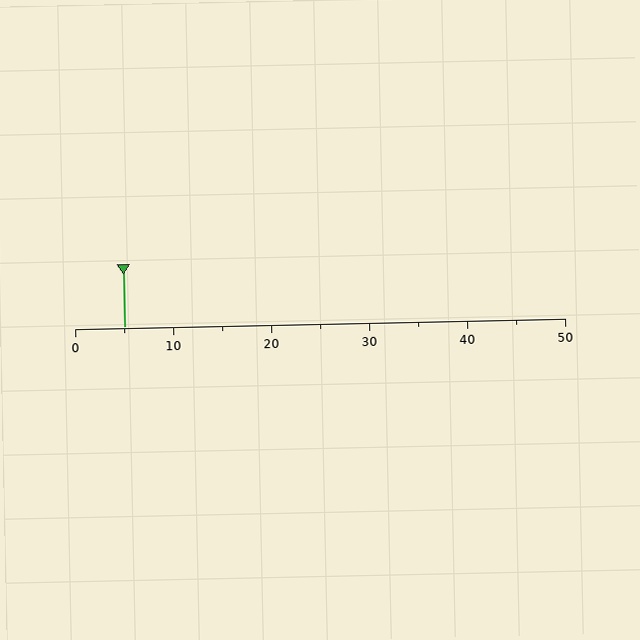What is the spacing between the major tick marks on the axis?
The major ticks are spaced 10 apart.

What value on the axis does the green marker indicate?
The marker indicates approximately 5.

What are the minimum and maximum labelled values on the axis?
The axis runs from 0 to 50.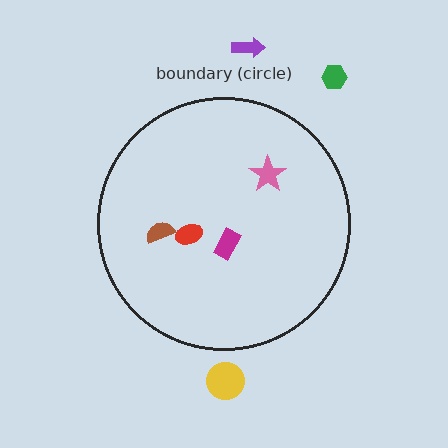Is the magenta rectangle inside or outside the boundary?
Inside.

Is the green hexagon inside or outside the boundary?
Outside.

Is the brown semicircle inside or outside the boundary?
Inside.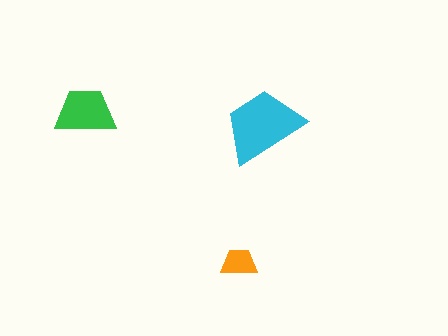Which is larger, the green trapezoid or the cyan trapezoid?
The cyan one.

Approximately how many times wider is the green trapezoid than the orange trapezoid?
About 1.5 times wider.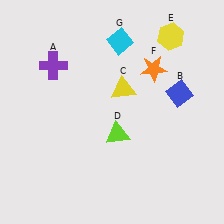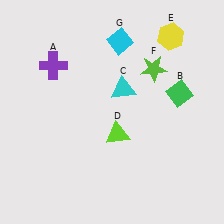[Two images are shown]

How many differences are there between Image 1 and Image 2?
There are 3 differences between the two images.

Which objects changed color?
B changed from blue to green. C changed from yellow to cyan. F changed from orange to lime.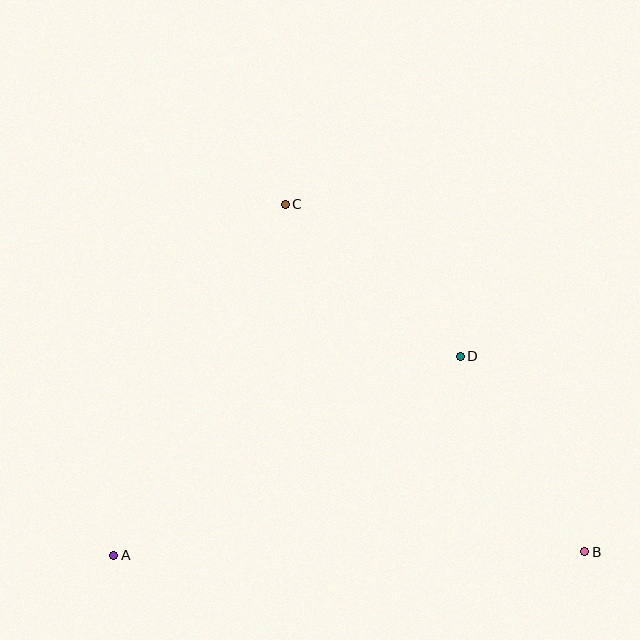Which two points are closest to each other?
Points B and D are closest to each other.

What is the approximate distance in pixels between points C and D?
The distance between C and D is approximately 232 pixels.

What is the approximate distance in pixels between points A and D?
The distance between A and D is approximately 399 pixels.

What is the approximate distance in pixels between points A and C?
The distance between A and C is approximately 390 pixels.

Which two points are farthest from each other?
Points A and B are farthest from each other.